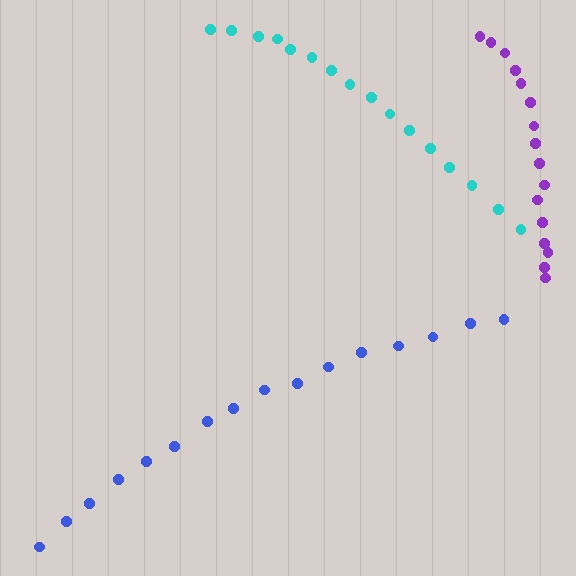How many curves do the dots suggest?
There are 3 distinct paths.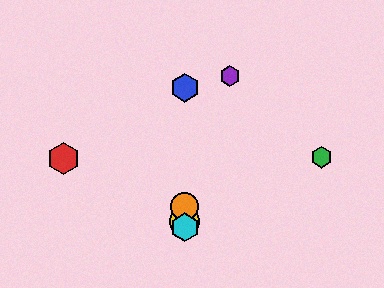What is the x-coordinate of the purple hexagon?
The purple hexagon is at x≈230.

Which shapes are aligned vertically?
The blue hexagon, the yellow circle, the orange circle, the cyan hexagon are aligned vertically.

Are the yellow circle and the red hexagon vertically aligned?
No, the yellow circle is at x≈185 and the red hexagon is at x≈64.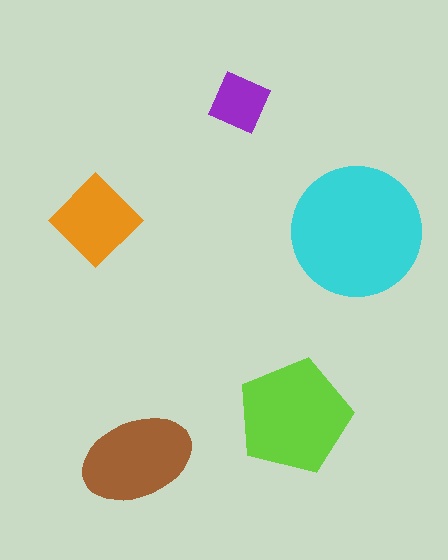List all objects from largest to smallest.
The cyan circle, the lime pentagon, the brown ellipse, the orange diamond, the purple square.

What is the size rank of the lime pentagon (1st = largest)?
2nd.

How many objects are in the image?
There are 5 objects in the image.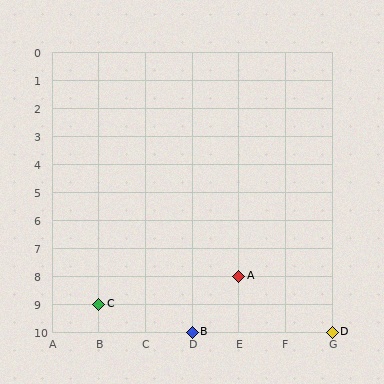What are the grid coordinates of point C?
Point C is at grid coordinates (B, 9).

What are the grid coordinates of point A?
Point A is at grid coordinates (E, 8).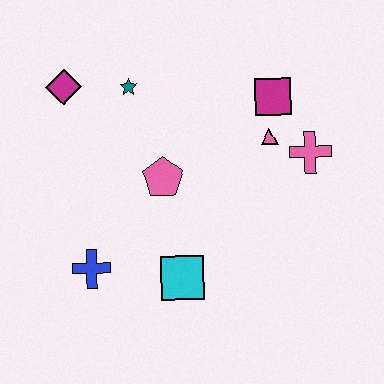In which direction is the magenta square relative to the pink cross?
The magenta square is above the pink cross.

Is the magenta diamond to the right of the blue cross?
No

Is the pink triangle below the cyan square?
No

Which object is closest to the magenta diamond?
The teal star is closest to the magenta diamond.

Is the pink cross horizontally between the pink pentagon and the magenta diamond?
No